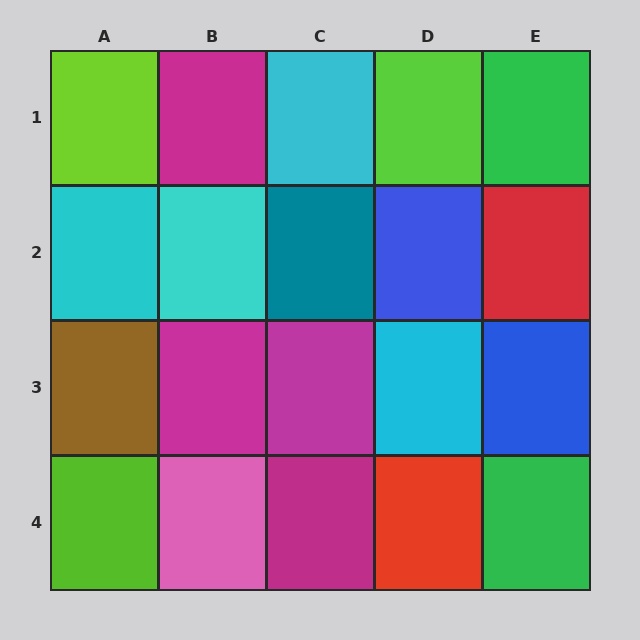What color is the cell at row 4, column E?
Green.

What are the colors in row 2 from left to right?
Cyan, cyan, teal, blue, red.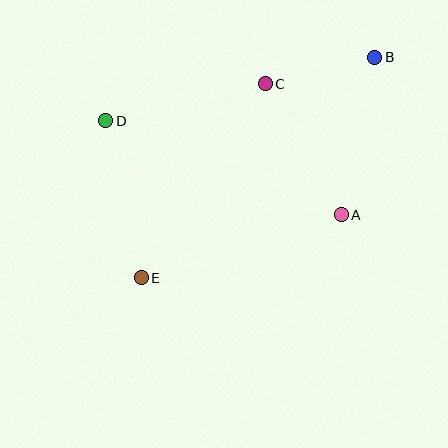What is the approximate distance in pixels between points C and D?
The distance between C and D is approximately 164 pixels.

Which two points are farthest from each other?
Points B and E are farthest from each other.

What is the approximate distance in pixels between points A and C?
The distance between A and C is approximately 152 pixels.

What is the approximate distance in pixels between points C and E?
The distance between C and E is approximately 231 pixels.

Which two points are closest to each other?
Points B and C are closest to each other.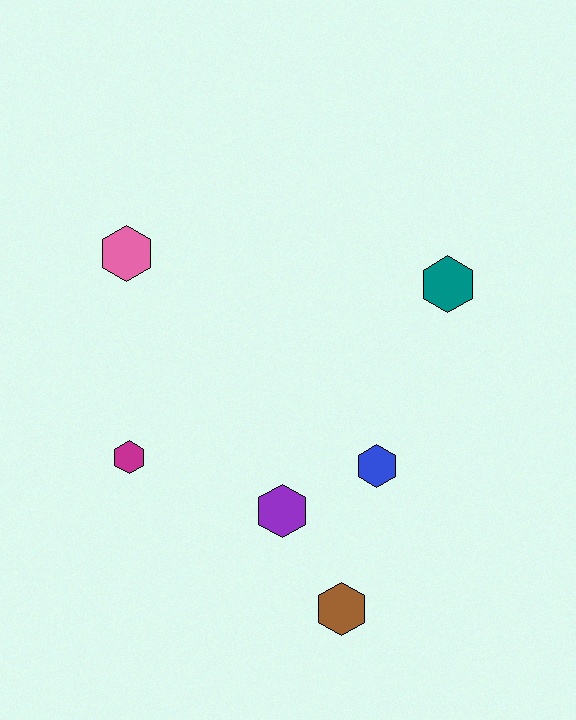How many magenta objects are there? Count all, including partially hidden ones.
There is 1 magenta object.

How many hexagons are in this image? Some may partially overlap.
There are 6 hexagons.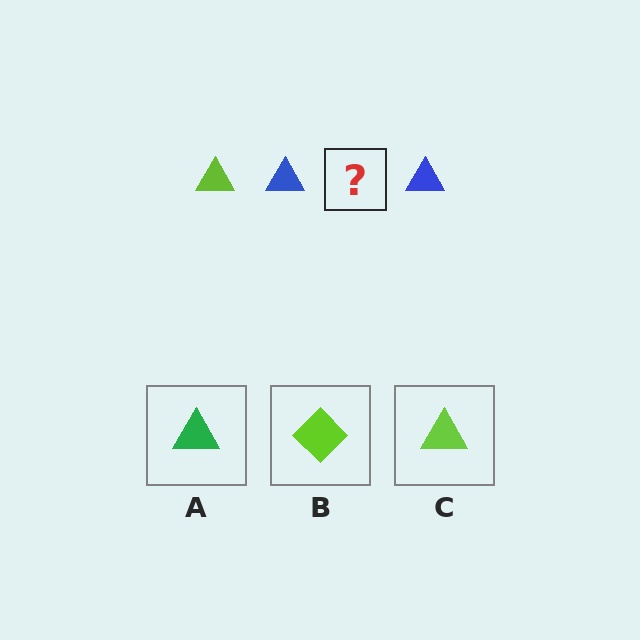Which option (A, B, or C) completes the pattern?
C.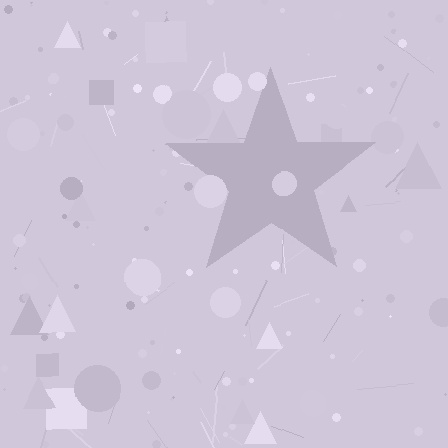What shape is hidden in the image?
A star is hidden in the image.